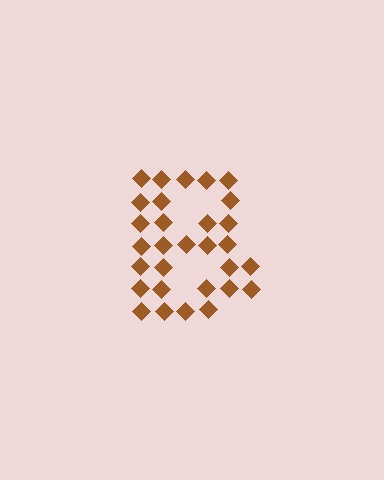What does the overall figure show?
The overall figure shows the letter B.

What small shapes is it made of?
It is made of small diamonds.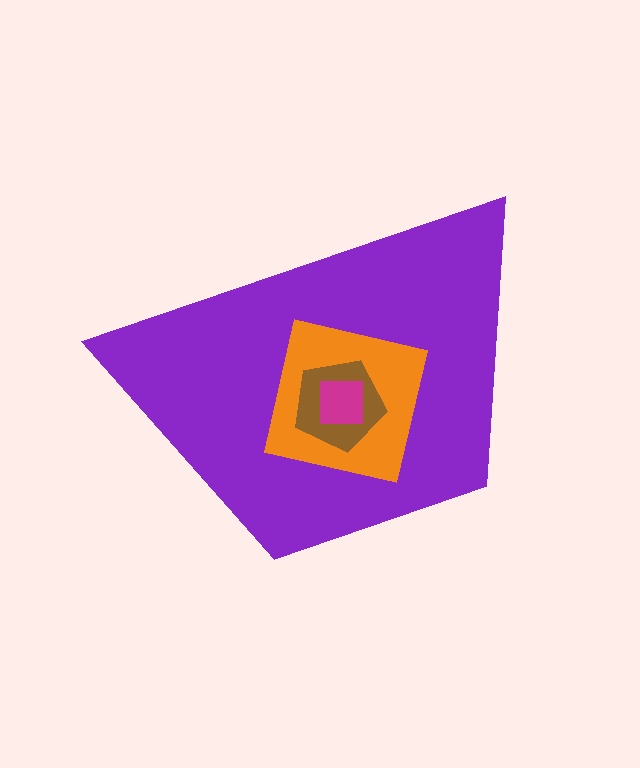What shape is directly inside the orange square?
The brown pentagon.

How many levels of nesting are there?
4.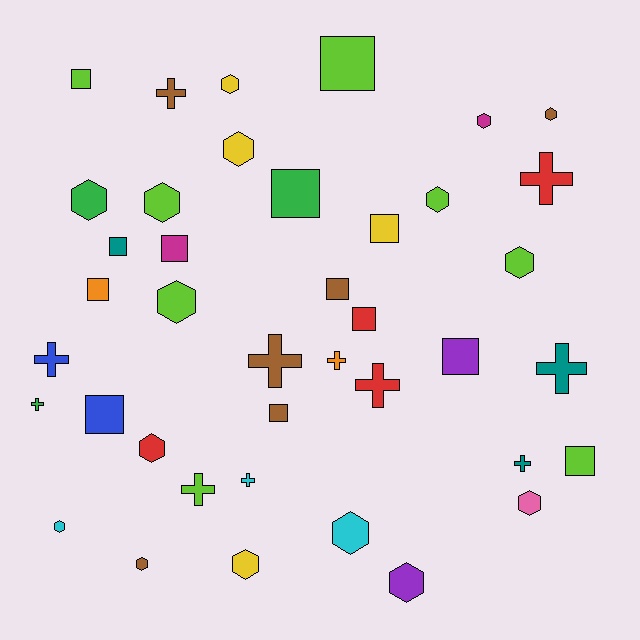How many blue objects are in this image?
There are 2 blue objects.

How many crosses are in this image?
There are 11 crosses.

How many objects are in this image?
There are 40 objects.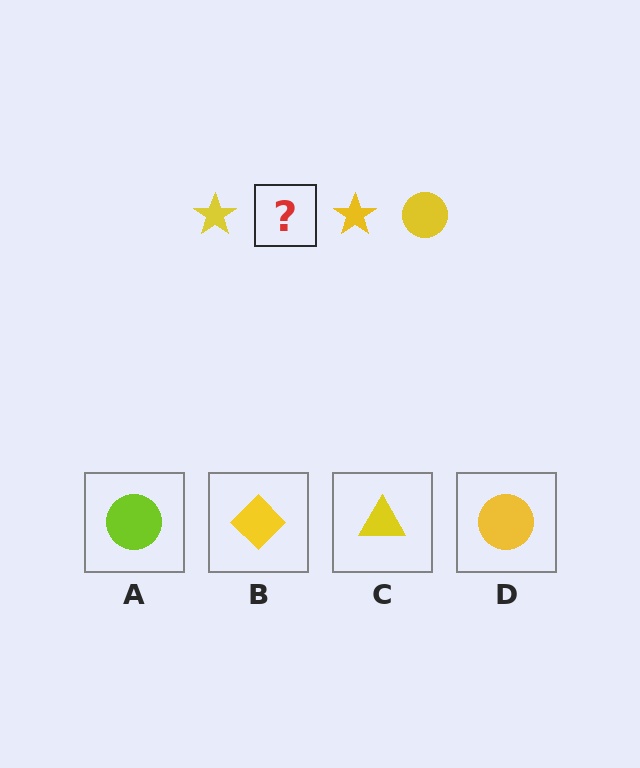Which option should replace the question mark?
Option D.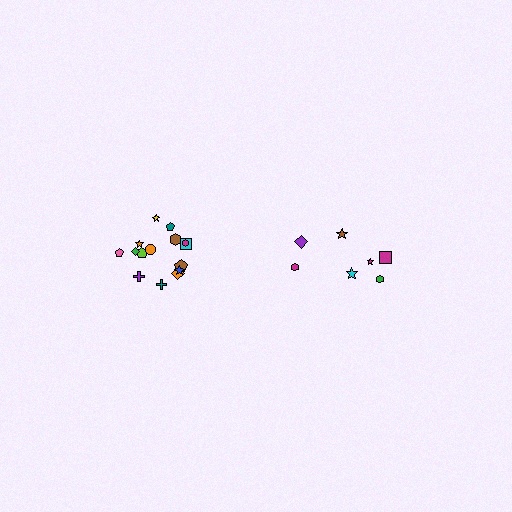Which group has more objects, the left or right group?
The left group.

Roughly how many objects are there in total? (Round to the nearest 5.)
Roughly 20 objects in total.